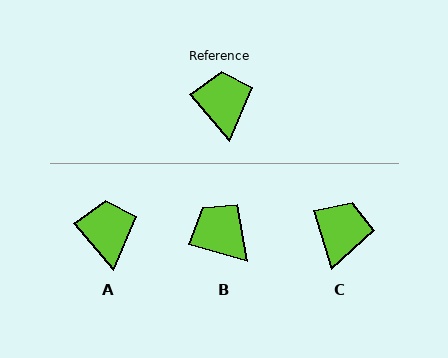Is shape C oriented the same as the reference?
No, it is off by about 24 degrees.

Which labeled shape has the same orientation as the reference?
A.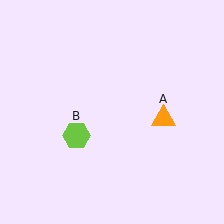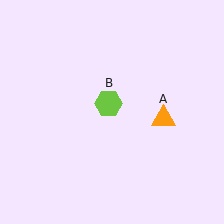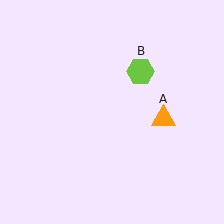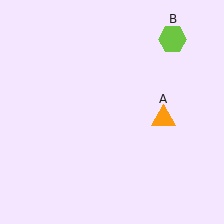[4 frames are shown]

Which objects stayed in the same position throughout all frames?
Orange triangle (object A) remained stationary.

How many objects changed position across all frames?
1 object changed position: lime hexagon (object B).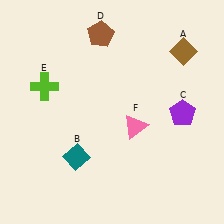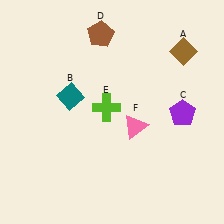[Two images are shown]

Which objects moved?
The objects that moved are: the teal diamond (B), the lime cross (E).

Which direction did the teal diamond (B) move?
The teal diamond (B) moved up.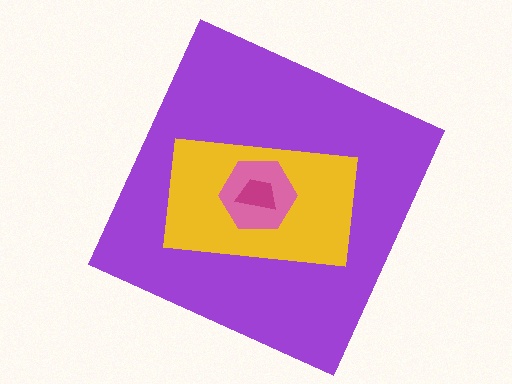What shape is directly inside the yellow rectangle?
The pink hexagon.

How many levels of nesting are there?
4.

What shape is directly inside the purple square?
The yellow rectangle.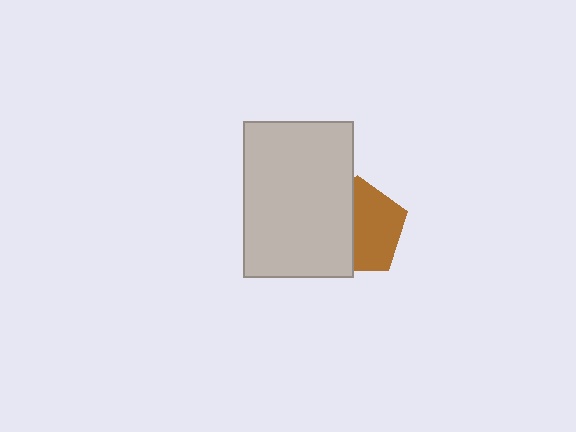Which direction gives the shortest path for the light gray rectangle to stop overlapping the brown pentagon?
Moving left gives the shortest separation.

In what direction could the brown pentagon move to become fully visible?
The brown pentagon could move right. That would shift it out from behind the light gray rectangle entirely.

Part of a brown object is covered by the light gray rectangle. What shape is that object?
It is a pentagon.